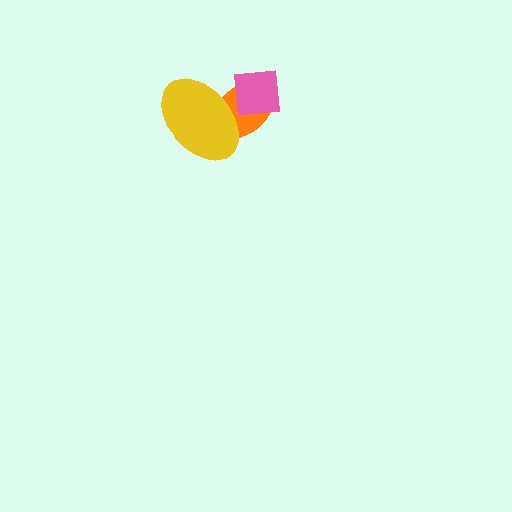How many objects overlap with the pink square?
2 objects overlap with the pink square.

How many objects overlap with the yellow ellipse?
2 objects overlap with the yellow ellipse.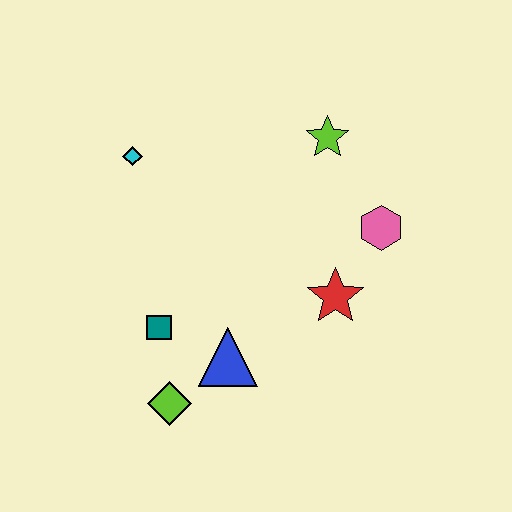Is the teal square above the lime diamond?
Yes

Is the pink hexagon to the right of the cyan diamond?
Yes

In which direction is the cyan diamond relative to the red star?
The cyan diamond is to the left of the red star.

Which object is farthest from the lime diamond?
The lime star is farthest from the lime diamond.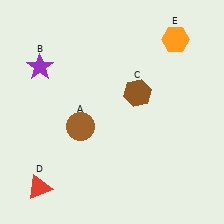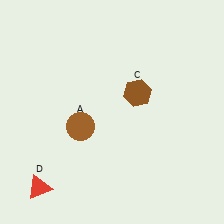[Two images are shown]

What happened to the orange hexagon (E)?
The orange hexagon (E) was removed in Image 2. It was in the top-right area of Image 1.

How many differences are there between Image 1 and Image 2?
There are 2 differences between the two images.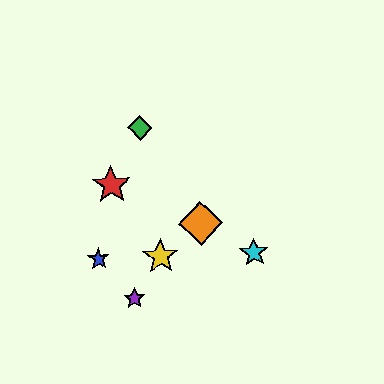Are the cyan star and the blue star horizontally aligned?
Yes, both are at y≈253.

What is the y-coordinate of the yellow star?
The yellow star is at y≈256.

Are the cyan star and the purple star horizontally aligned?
No, the cyan star is at y≈253 and the purple star is at y≈299.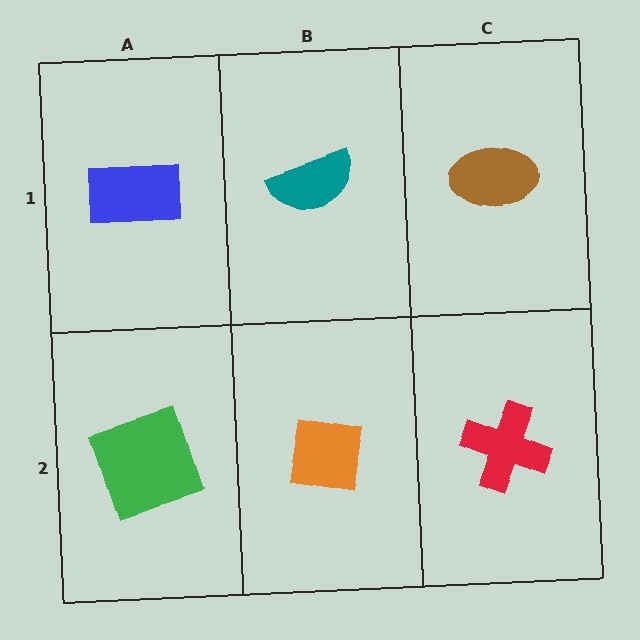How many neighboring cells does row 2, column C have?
2.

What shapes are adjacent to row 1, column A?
A green square (row 2, column A), a teal semicircle (row 1, column B).